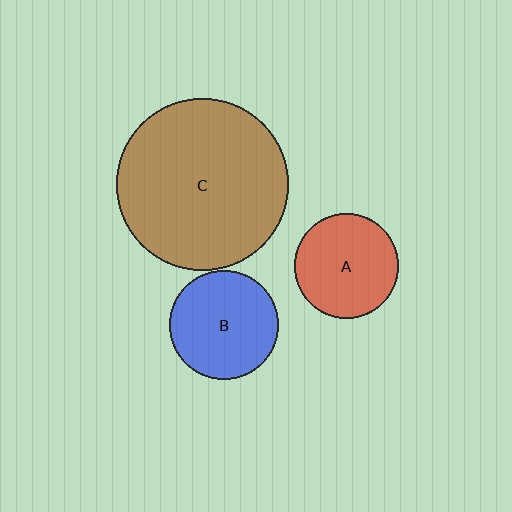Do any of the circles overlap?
No, none of the circles overlap.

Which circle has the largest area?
Circle C (brown).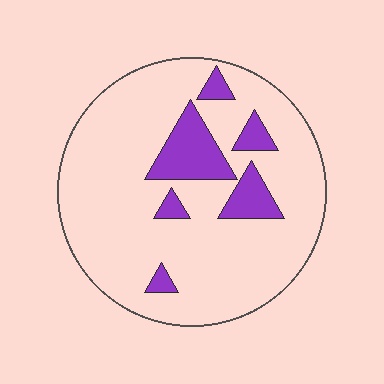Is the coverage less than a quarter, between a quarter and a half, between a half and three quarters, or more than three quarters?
Less than a quarter.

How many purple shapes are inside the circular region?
6.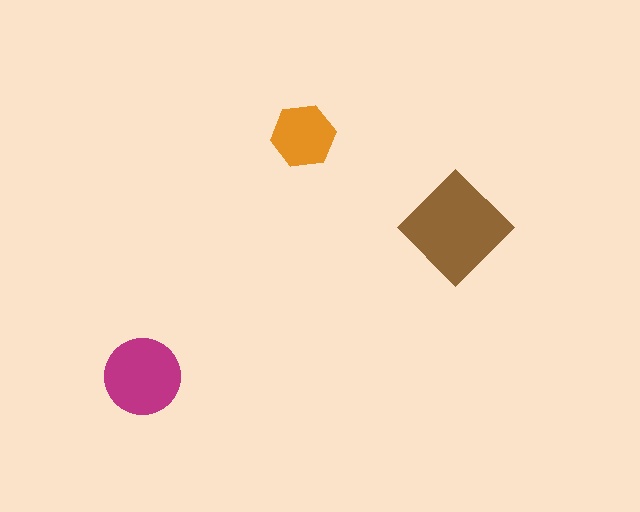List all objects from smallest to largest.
The orange hexagon, the magenta circle, the brown diamond.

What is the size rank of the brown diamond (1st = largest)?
1st.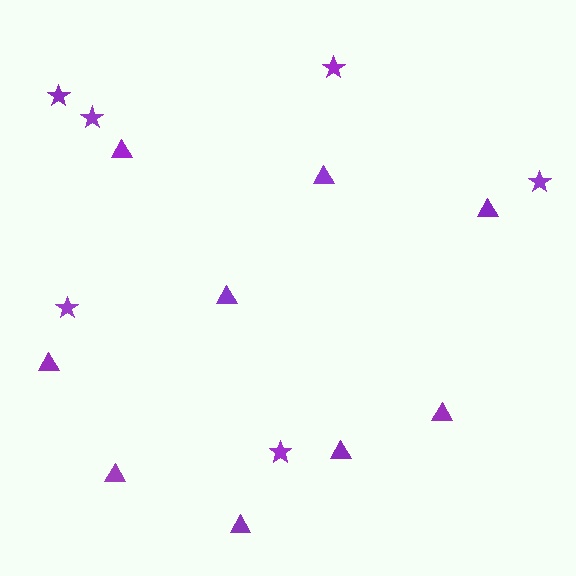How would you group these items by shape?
There are 2 groups: one group of stars (6) and one group of triangles (9).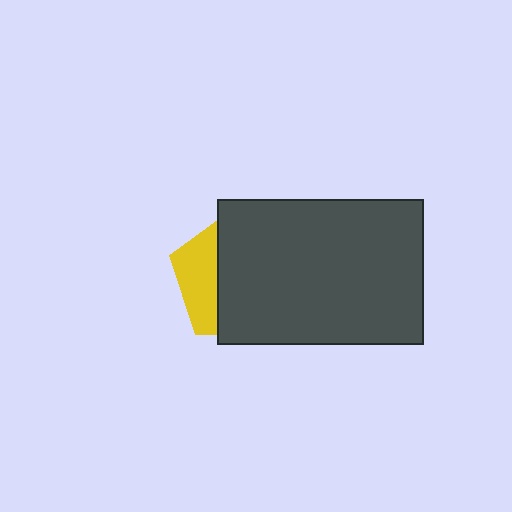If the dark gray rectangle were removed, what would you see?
You would see the complete yellow pentagon.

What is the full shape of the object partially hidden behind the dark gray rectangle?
The partially hidden object is a yellow pentagon.